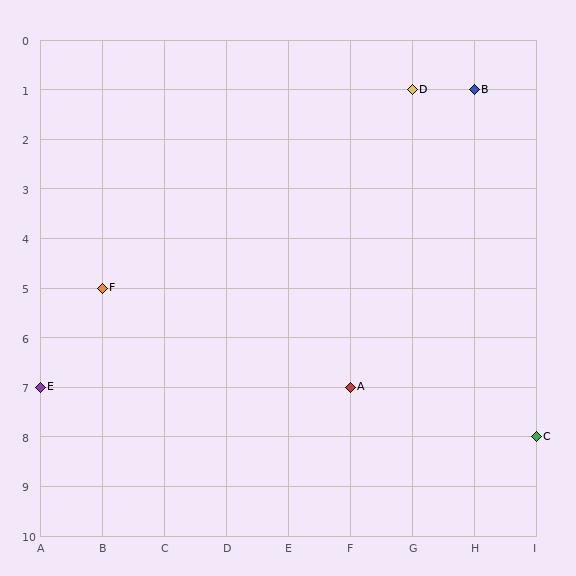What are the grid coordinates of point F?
Point F is at grid coordinates (B, 5).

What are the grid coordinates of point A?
Point A is at grid coordinates (F, 7).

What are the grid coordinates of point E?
Point E is at grid coordinates (A, 7).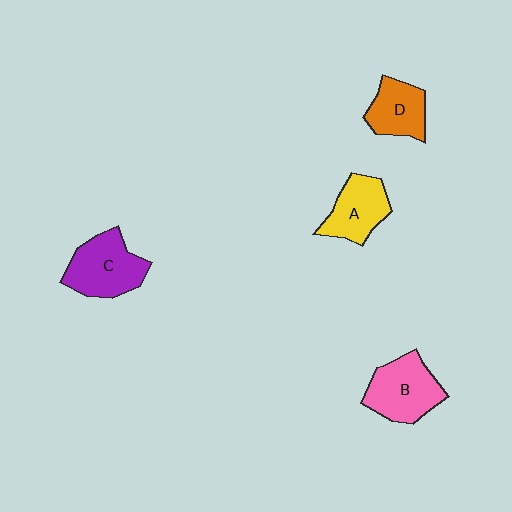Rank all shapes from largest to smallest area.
From largest to smallest: C (purple), B (pink), A (yellow), D (orange).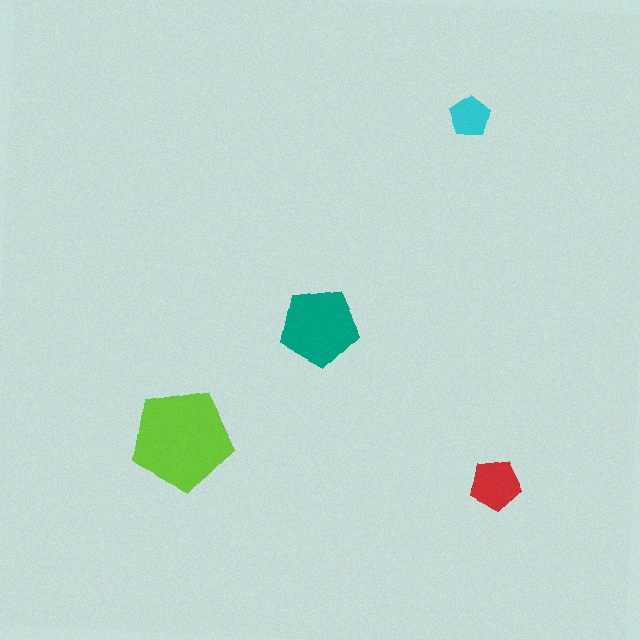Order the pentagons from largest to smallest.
the lime one, the teal one, the red one, the cyan one.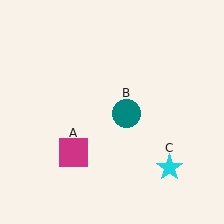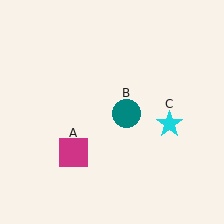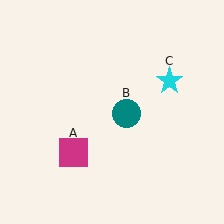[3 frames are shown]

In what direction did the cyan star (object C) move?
The cyan star (object C) moved up.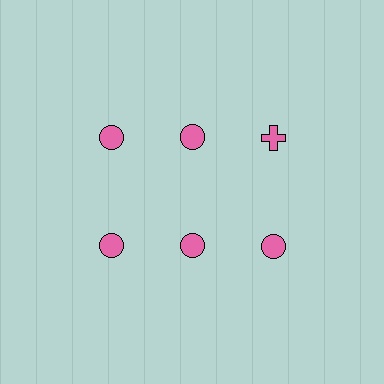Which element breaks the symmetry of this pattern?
The pink cross in the top row, center column breaks the symmetry. All other shapes are pink circles.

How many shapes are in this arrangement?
There are 6 shapes arranged in a grid pattern.